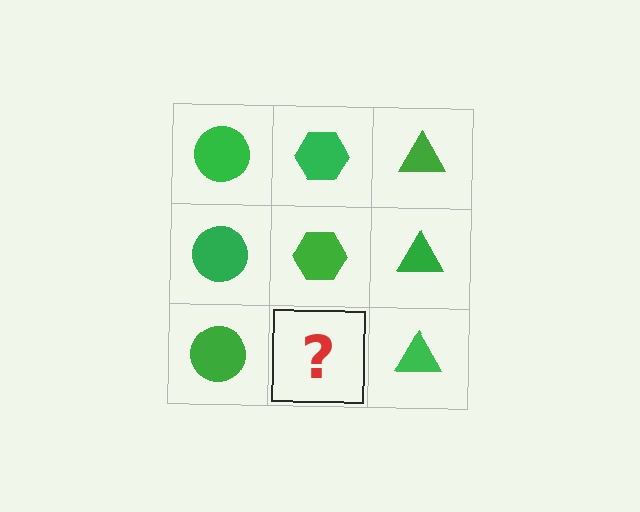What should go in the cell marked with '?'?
The missing cell should contain a green hexagon.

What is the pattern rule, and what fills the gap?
The rule is that each column has a consistent shape. The gap should be filled with a green hexagon.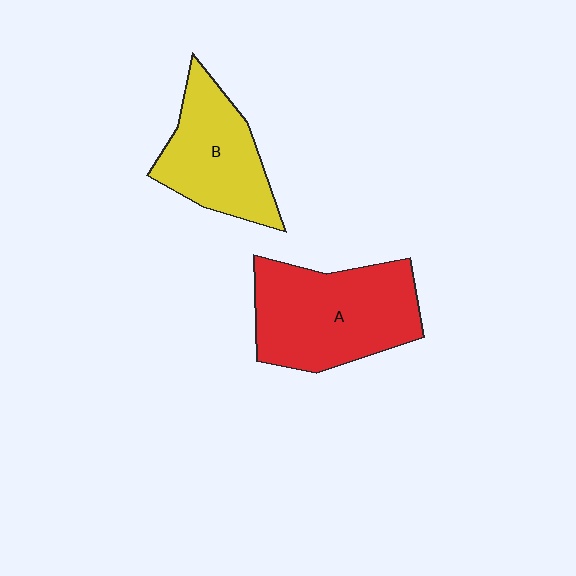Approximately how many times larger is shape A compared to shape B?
Approximately 1.4 times.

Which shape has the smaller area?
Shape B (yellow).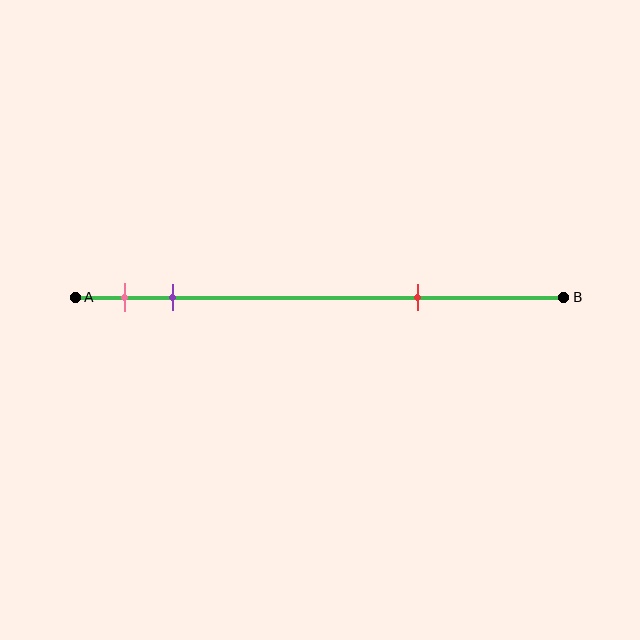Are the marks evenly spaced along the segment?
No, the marks are not evenly spaced.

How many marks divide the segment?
There are 3 marks dividing the segment.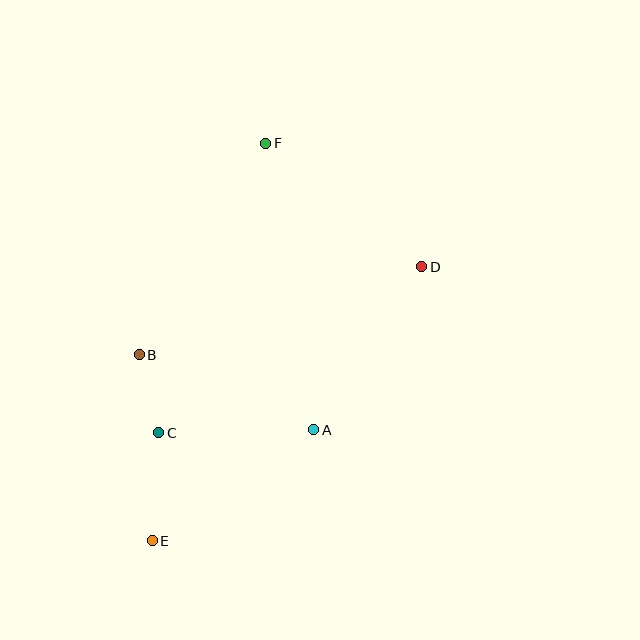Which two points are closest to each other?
Points B and C are closest to each other.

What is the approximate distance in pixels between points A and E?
The distance between A and E is approximately 196 pixels.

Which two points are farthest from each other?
Points E and F are farthest from each other.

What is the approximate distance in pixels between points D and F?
The distance between D and F is approximately 199 pixels.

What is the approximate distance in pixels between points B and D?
The distance between B and D is approximately 295 pixels.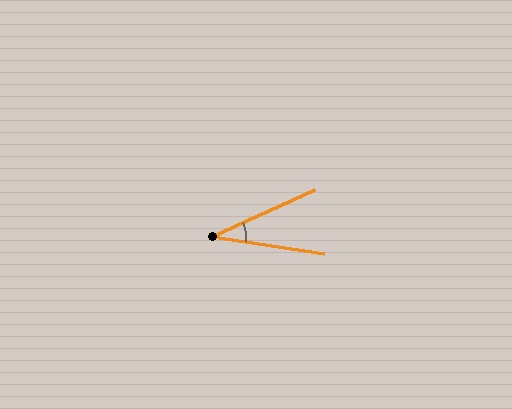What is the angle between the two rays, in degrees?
Approximately 33 degrees.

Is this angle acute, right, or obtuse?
It is acute.